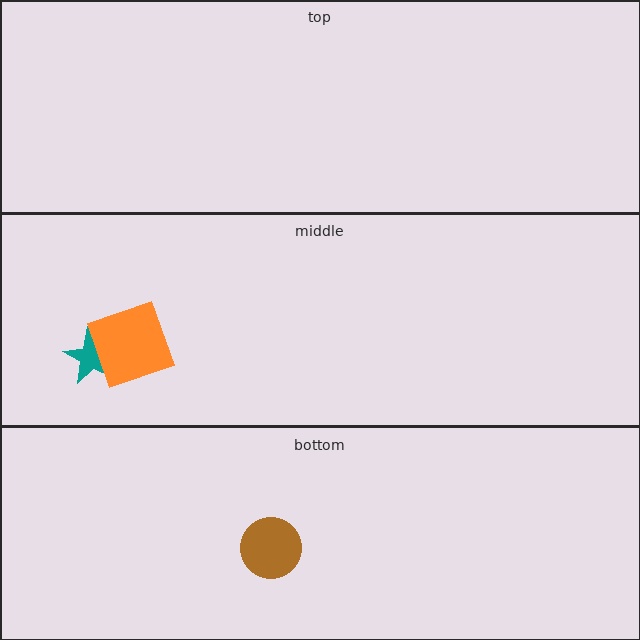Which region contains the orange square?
The middle region.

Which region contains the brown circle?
The bottom region.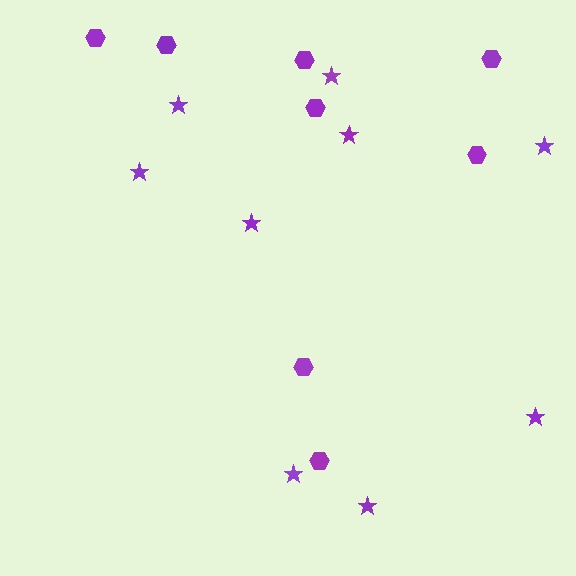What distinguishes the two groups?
There are 2 groups: one group of hexagons (8) and one group of stars (9).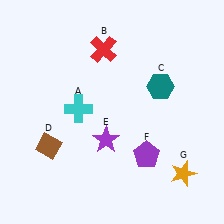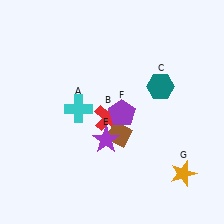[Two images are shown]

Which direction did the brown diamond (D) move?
The brown diamond (D) moved right.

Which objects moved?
The objects that moved are: the red cross (B), the brown diamond (D), the purple pentagon (F).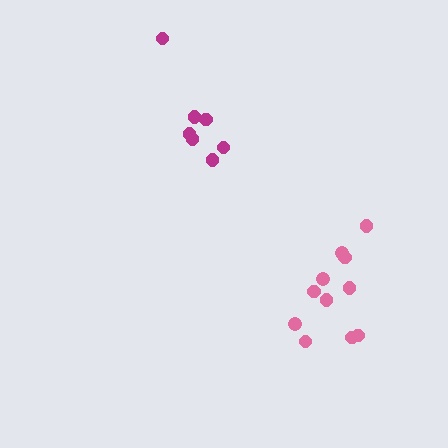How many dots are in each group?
Group 1: 7 dots, Group 2: 11 dots (18 total).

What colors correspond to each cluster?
The clusters are colored: magenta, pink.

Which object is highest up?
The magenta cluster is topmost.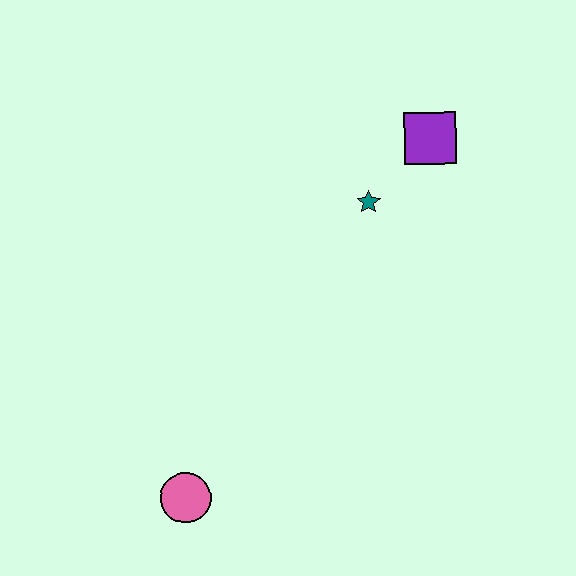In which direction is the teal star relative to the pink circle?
The teal star is above the pink circle.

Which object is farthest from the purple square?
The pink circle is farthest from the purple square.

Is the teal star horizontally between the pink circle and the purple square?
Yes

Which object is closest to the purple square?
The teal star is closest to the purple square.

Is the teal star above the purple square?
No